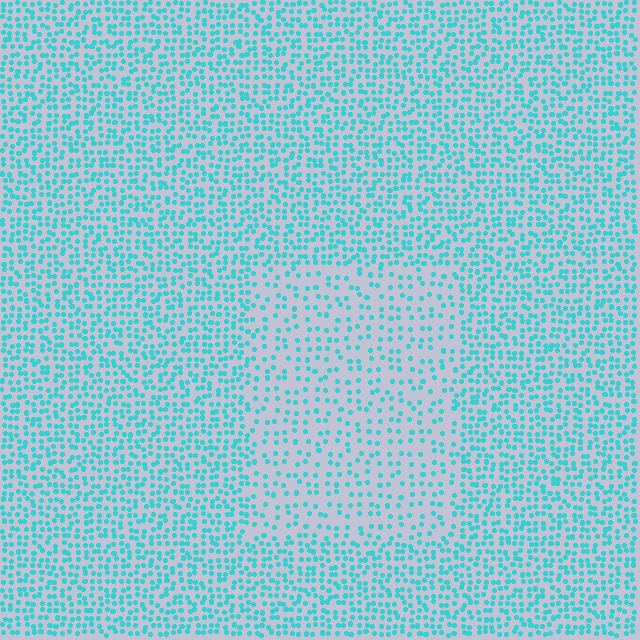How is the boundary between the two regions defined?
The boundary is defined by a change in element density (approximately 2.0x ratio). All elements are the same color, size, and shape.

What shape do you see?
I see a rectangle.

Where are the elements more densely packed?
The elements are more densely packed outside the rectangle boundary.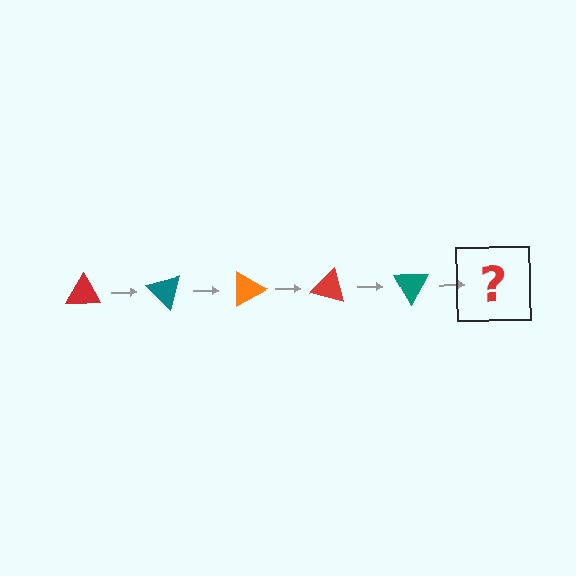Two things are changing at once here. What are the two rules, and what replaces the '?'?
The two rules are that it rotates 45 degrees each step and the color cycles through red, teal, and orange. The '?' should be an orange triangle, rotated 225 degrees from the start.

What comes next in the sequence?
The next element should be an orange triangle, rotated 225 degrees from the start.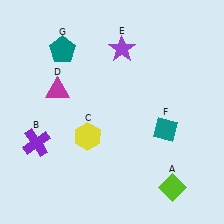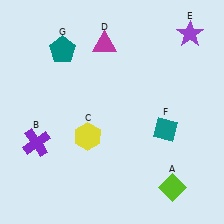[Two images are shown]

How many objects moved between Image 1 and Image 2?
2 objects moved between the two images.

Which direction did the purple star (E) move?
The purple star (E) moved right.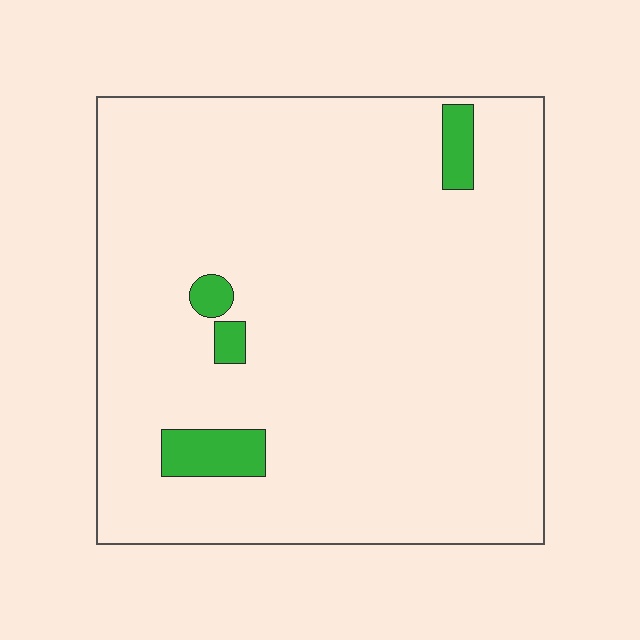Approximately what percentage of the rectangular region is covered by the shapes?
Approximately 5%.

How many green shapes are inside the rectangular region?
4.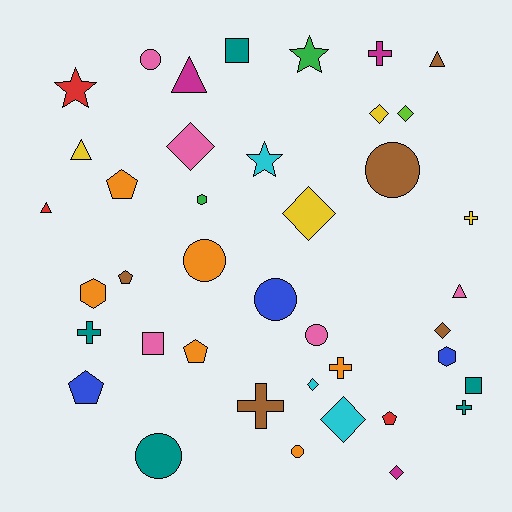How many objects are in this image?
There are 40 objects.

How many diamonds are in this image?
There are 8 diamonds.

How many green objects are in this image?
There are 2 green objects.